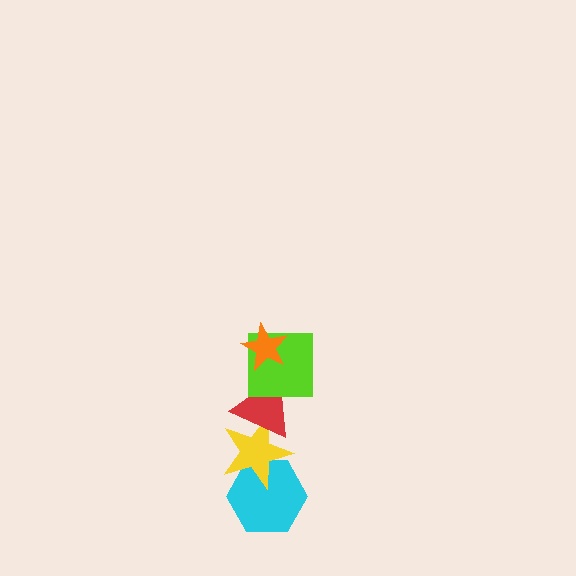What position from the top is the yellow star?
The yellow star is 4th from the top.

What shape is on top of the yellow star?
The red triangle is on top of the yellow star.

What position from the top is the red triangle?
The red triangle is 3rd from the top.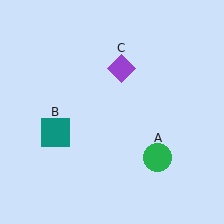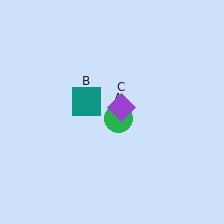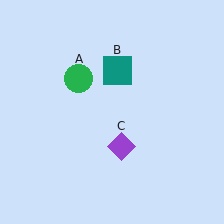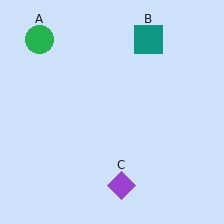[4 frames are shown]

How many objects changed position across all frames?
3 objects changed position: green circle (object A), teal square (object B), purple diamond (object C).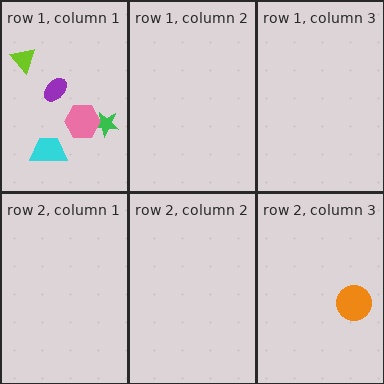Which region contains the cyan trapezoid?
The row 1, column 1 region.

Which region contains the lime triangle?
The row 1, column 1 region.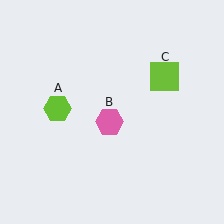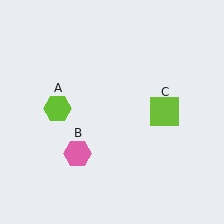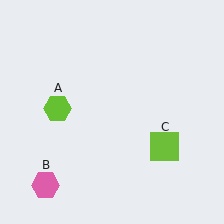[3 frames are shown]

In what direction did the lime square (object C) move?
The lime square (object C) moved down.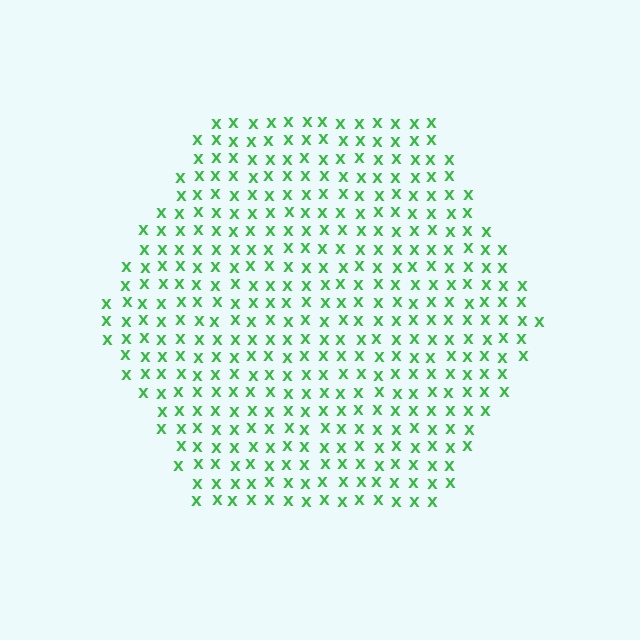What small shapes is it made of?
It is made of small letter X's.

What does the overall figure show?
The overall figure shows a hexagon.